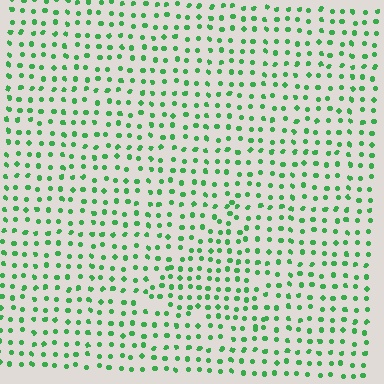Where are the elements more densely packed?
The elements are more densely packed inside the triangle boundary.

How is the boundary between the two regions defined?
The boundary is defined by a change in element density (approximately 1.4x ratio). All elements are the same color, size, and shape.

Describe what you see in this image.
The image contains small green elements arranged at two different densities. A triangle-shaped region is visible where the elements are more densely packed than the surrounding area.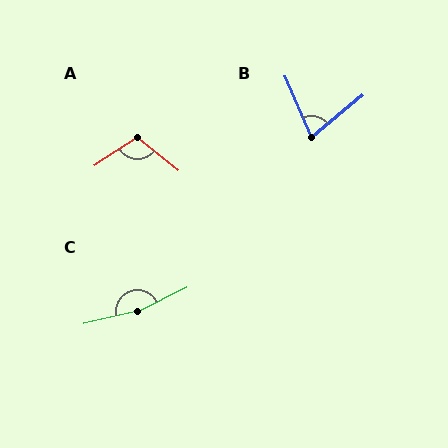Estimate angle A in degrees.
Approximately 108 degrees.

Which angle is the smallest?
B, at approximately 73 degrees.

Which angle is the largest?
C, at approximately 167 degrees.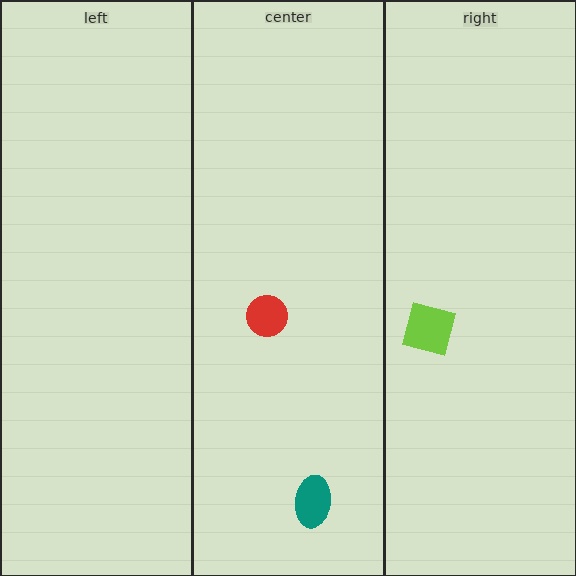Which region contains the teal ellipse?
The center region.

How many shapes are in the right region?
1.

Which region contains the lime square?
The right region.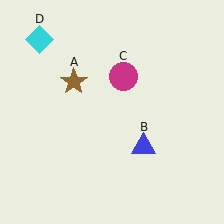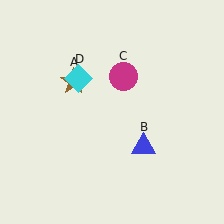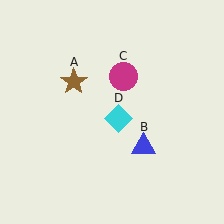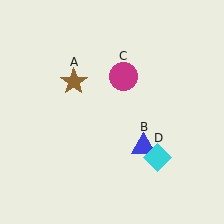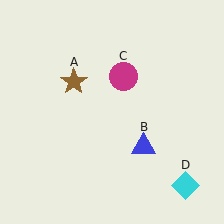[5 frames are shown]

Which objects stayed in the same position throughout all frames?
Brown star (object A) and blue triangle (object B) and magenta circle (object C) remained stationary.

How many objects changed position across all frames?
1 object changed position: cyan diamond (object D).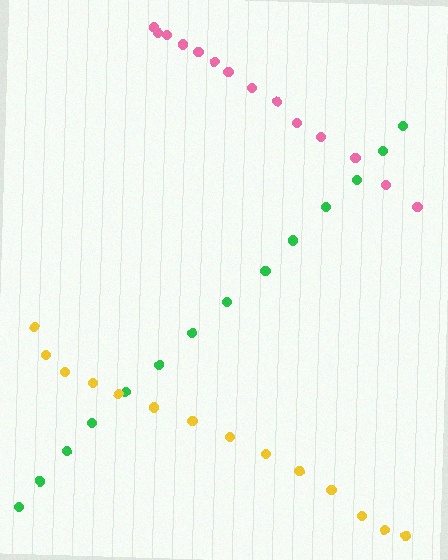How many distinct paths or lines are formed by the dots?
There are 3 distinct paths.